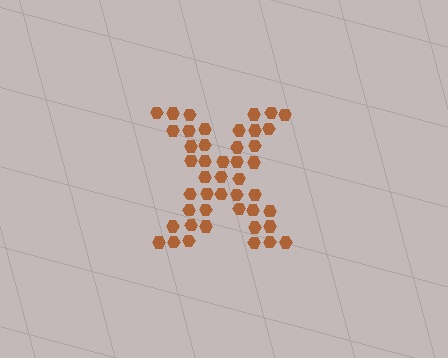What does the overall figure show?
The overall figure shows the letter X.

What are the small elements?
The small elements are hexagons.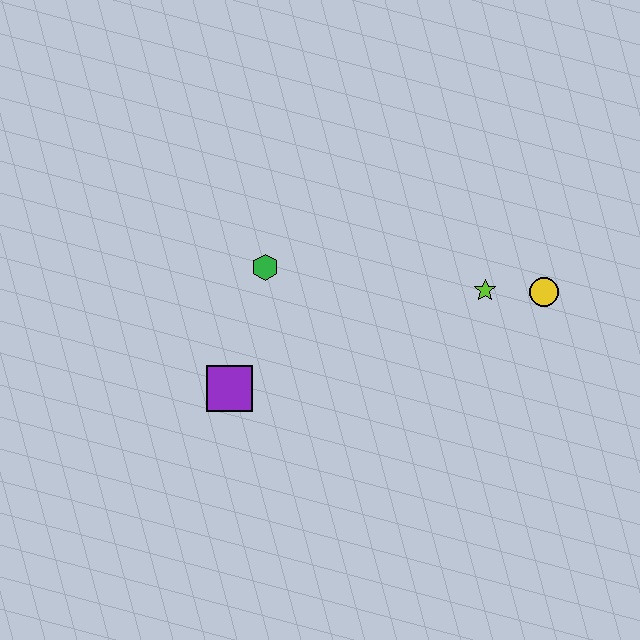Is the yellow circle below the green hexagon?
Yes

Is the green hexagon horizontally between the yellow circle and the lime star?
No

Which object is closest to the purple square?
The green hexagon is closest to the purple square.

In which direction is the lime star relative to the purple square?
The lime star is to the right of the purple square.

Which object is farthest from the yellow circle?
The purple square is farthest from the yellow circle.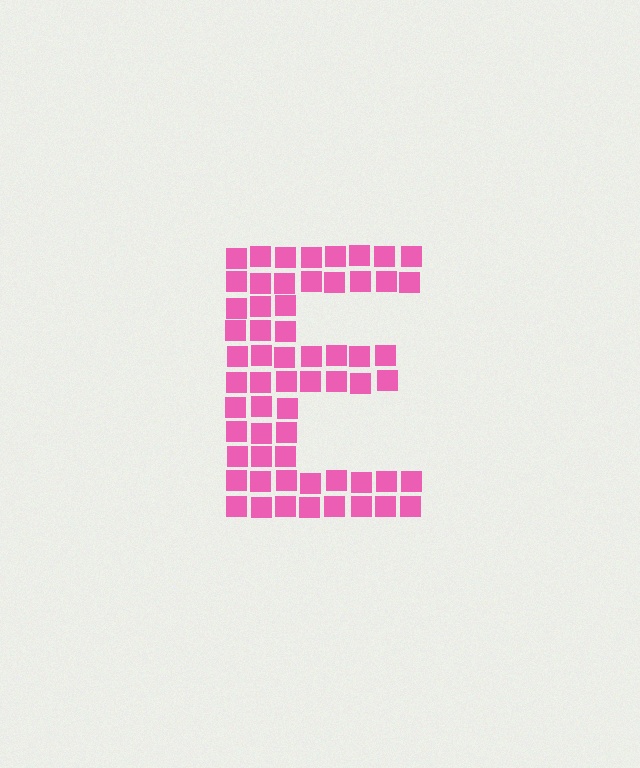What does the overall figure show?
The overall figure shows the letter E.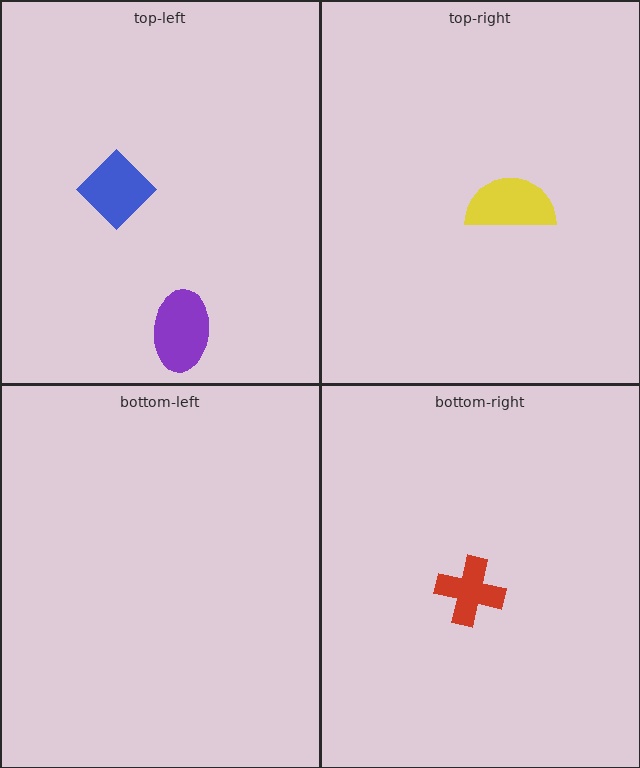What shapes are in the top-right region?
The yellow semicircle.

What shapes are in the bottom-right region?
The red cross.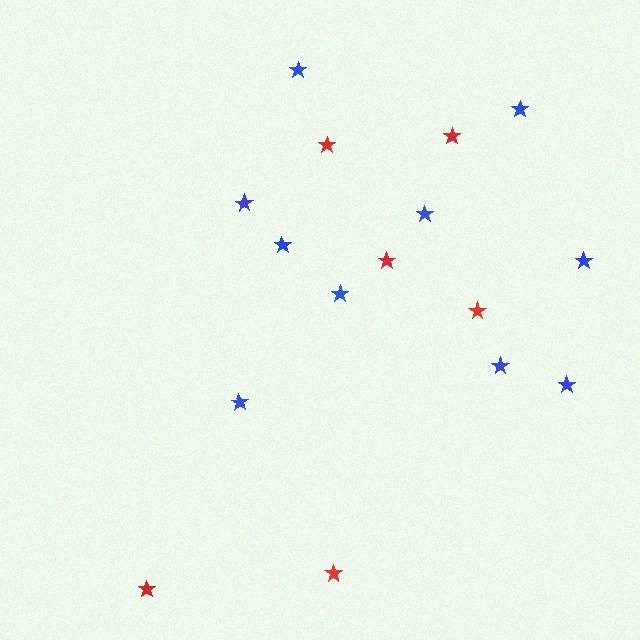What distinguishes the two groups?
There are 2 groups: one group of red stars (6) and one group of blue stars (10).